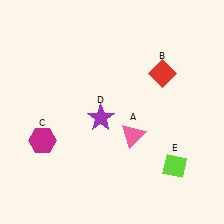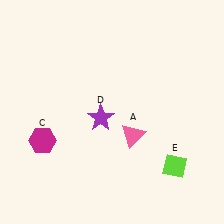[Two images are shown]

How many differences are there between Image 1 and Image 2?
There is 1 difference between the two images.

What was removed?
The red diamond (B) was removed in Image 2.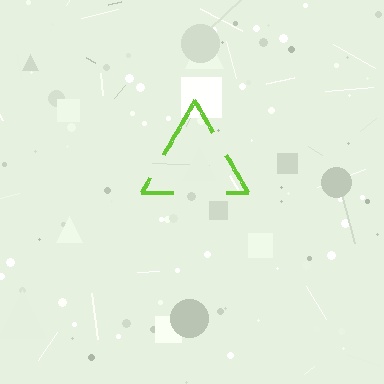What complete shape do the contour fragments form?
The contour fragments form a triangle.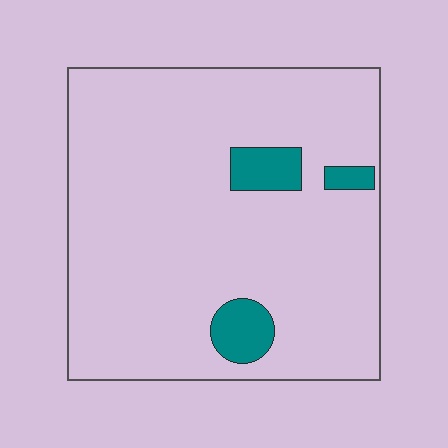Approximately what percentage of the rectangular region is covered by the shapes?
Approximately 10%.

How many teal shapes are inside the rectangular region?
3.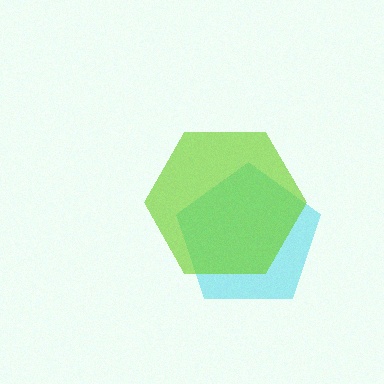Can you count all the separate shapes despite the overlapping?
Yes, there are 2 separate shapes.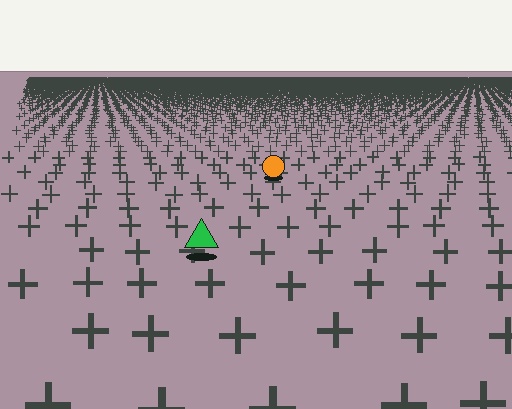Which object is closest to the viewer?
The green triangle is closest. The texture marks near it are larger and more spread out.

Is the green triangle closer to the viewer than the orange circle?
Yes. The green triangle is closer — you can tell from the texture gradient: the ground texture is coarser near it.